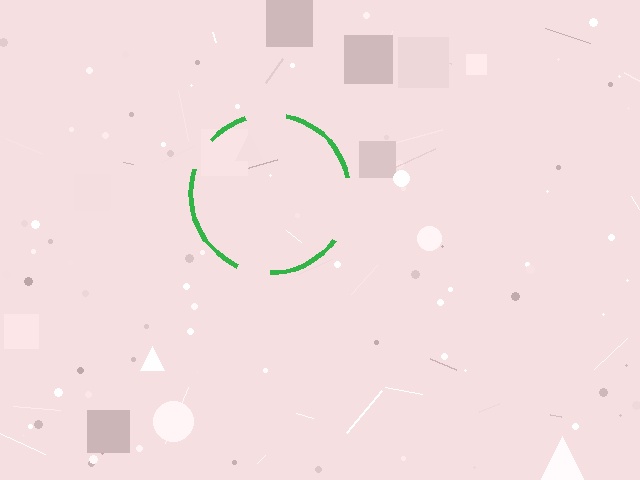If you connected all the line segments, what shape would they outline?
They would outline a circle.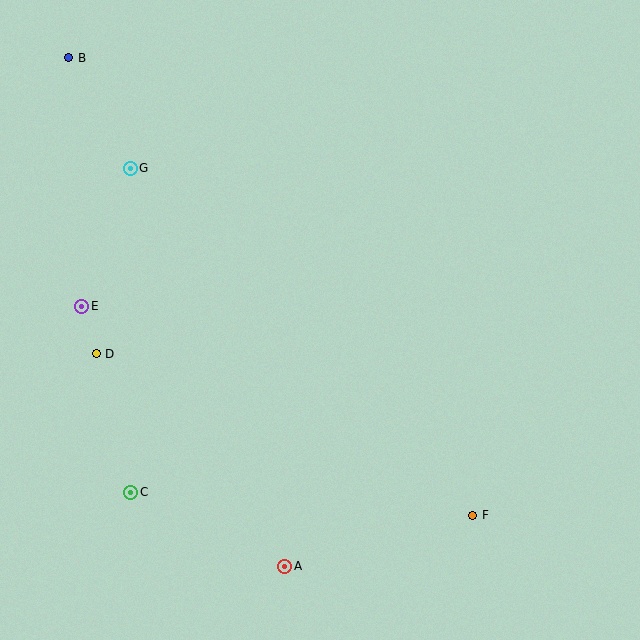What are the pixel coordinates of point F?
Point F is at (473, 515).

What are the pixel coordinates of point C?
Point C is at (131, 492).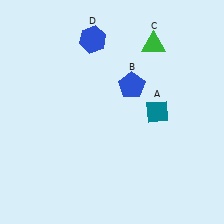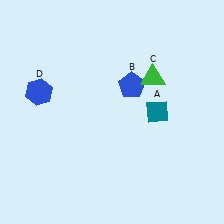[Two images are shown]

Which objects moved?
The objects that moved are: the green triangle (C), the blue hexagon (D).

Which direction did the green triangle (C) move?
The green triangle (C) moved down.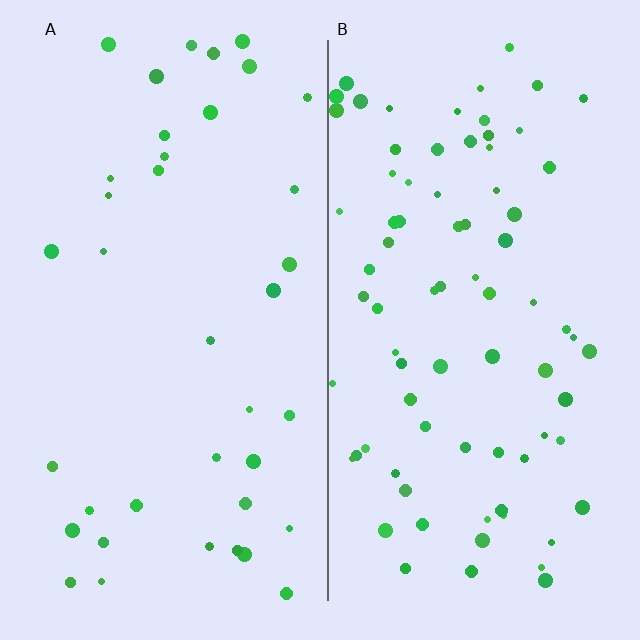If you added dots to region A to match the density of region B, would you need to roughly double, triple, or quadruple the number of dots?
Approximately double.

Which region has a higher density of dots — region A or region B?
B (the right).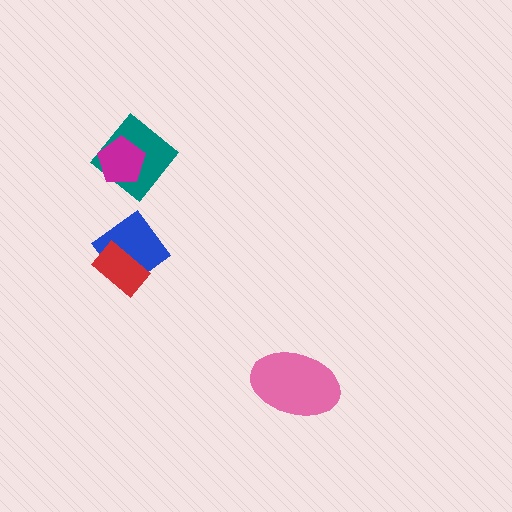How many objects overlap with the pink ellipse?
0 objects overlap with the pink ellipse.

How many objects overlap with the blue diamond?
1 object overlaps with the blue diamond.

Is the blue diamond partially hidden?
Yes, it is partially covered by another shape.